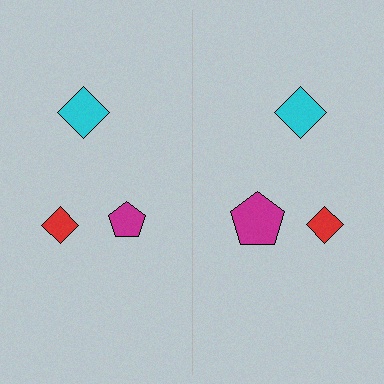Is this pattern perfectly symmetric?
No, the pattern is not perfectly symmetric. The magenta pentagon on the right side has a different size than its mirror counterpart.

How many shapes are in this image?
There are 6 shapes in this image.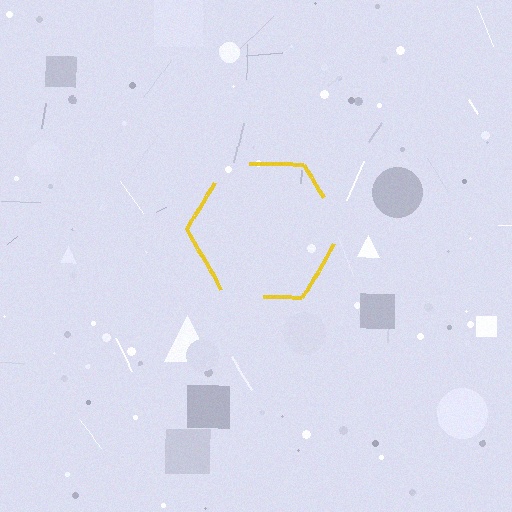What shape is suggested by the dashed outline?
The dashed outline suggests a hexagon.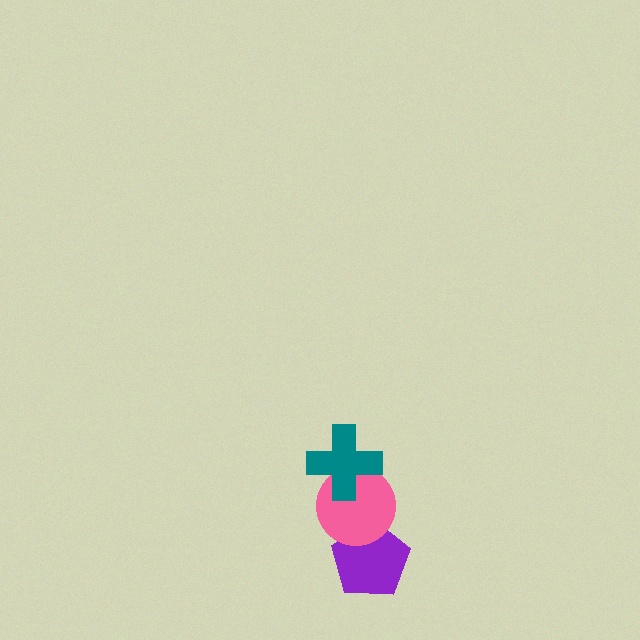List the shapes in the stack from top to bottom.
From top to bottom: the teal cross, the pink circle, the purple pentagon.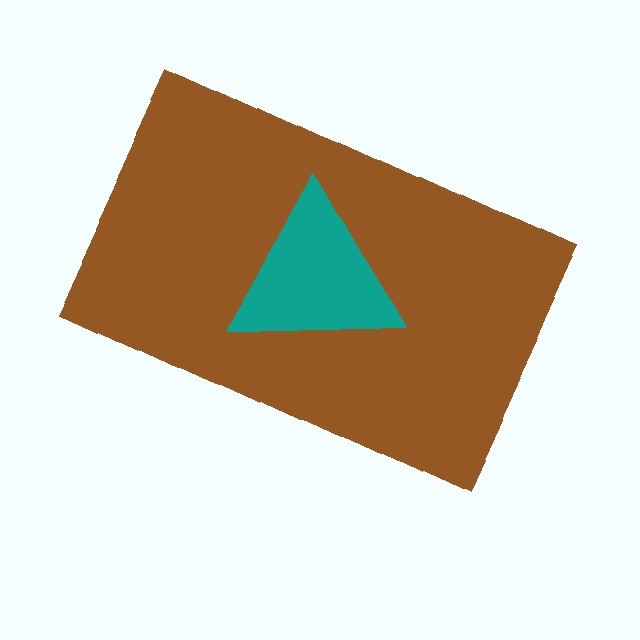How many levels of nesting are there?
2.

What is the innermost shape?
The teal triangle.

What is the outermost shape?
The brown rectangle.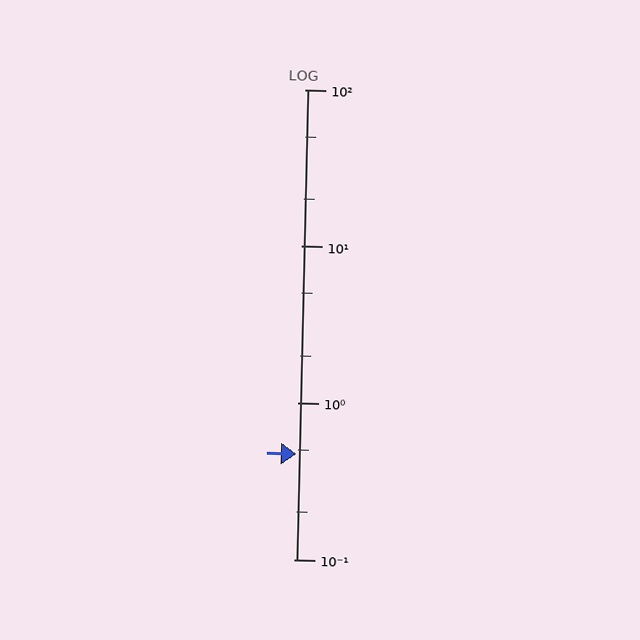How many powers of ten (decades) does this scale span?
The scale spans 3 decades, from 0.1 to 100.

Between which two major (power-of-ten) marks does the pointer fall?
The pointer is between 0.1 and 1.